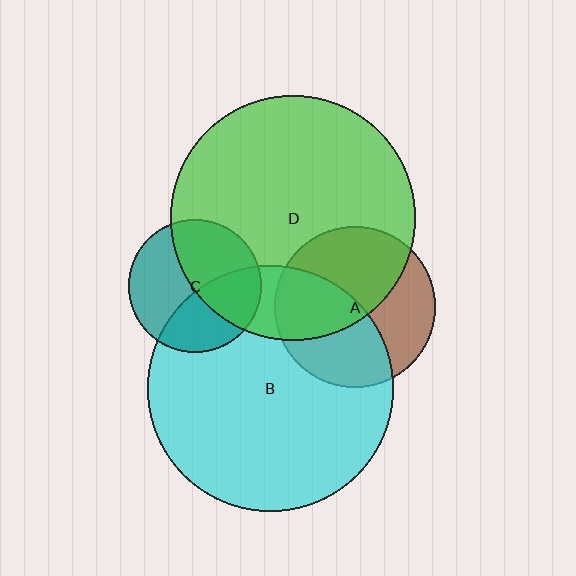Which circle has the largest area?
Circle B (cyan).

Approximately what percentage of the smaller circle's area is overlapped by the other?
Approximately 45%.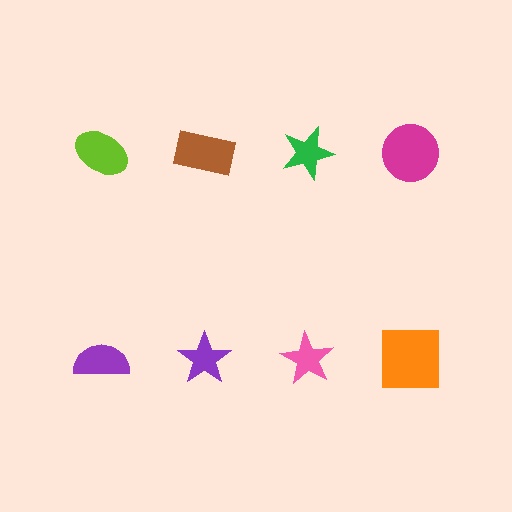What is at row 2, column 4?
An orange square.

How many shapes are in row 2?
4 shapes.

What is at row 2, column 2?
A purple star.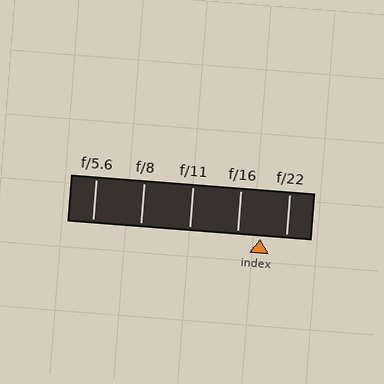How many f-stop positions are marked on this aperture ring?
There are 5 f-stop positions marked.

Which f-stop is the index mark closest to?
The index mark is closest to f/16.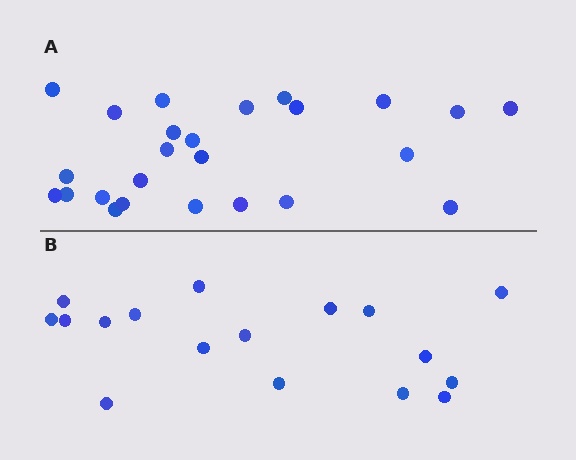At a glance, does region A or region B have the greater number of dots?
Region A (the top region) has more dots.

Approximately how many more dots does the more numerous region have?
Region A has roughly 8 or so more dots than region B.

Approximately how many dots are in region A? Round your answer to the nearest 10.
About 20 dots. (The exact count is 25, which rounds to 20.)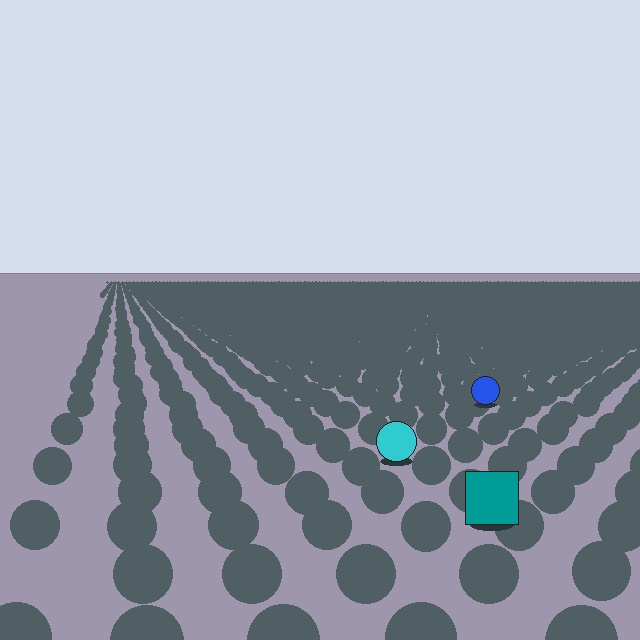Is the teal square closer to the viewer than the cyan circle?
Yes. The teal square is closer — you can tell from the texture gradient: the ground texture is coarser near it.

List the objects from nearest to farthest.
From nearest to farthest: the teal square, the cyan circle, the blue circle.